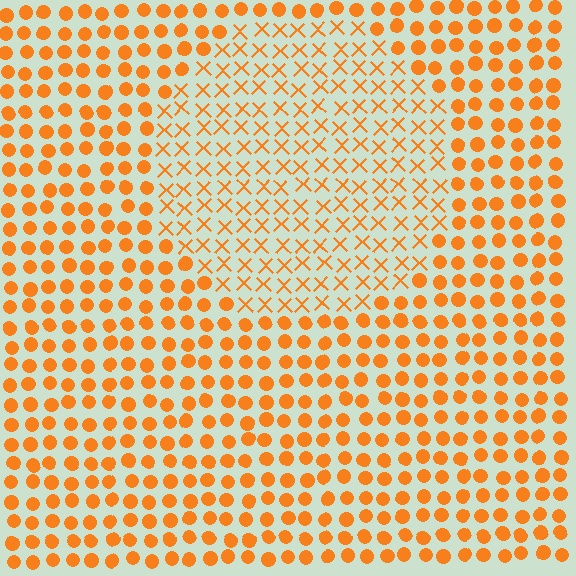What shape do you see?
I see a circle.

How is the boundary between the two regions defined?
The boundary is defined by a change in element shape: X marks inside vs. circles outside. All elements share the same color and spacing.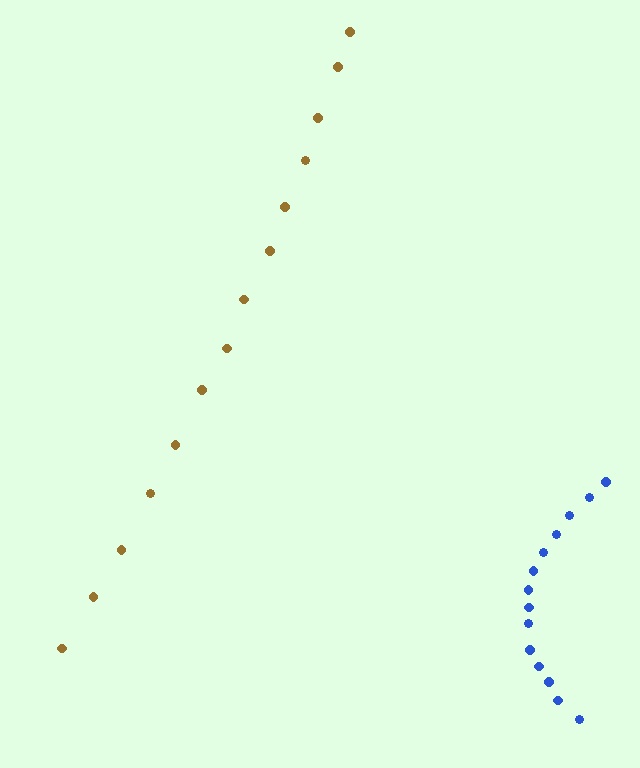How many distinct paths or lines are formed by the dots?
There are 2 distinct paths.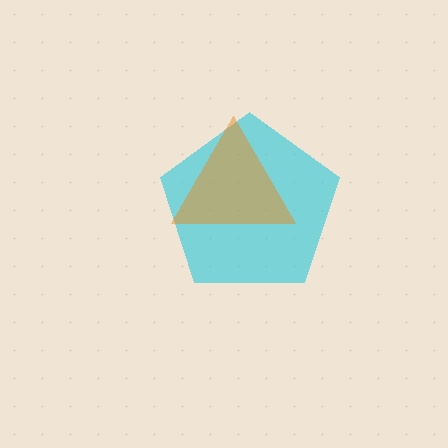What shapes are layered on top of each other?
The layered shapes are: a cyan pentagon, an orange triangle.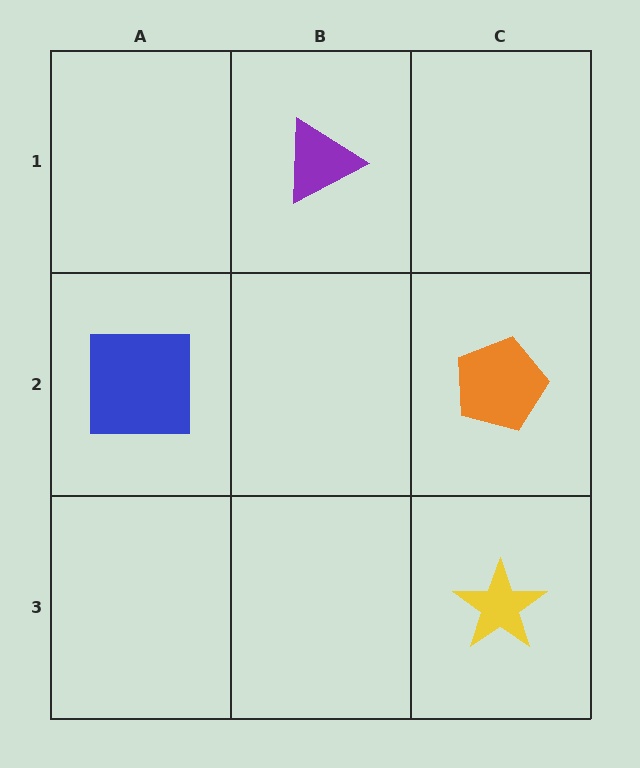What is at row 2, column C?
An orange pentagon.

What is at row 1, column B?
A purple triangle.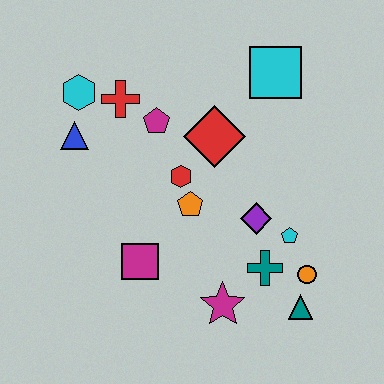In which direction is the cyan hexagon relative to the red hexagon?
The cyan hexagon is to the left of the red hexagon.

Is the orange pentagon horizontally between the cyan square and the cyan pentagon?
No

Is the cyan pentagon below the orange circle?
No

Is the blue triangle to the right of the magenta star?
No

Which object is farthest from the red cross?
The teal triangle is farthest from the red cross.